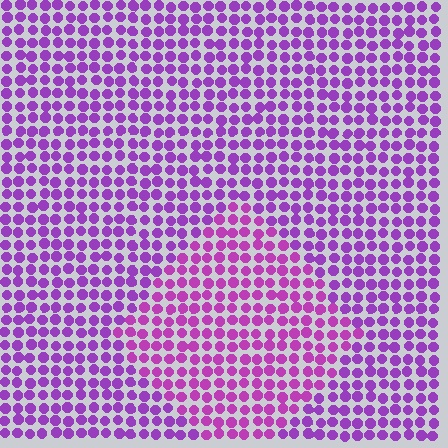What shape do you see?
I see a diamond.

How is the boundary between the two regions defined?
The boundary is defined purely by a slight shift in hue (about 21 degrees). Spacing, size, and orientation are identical on both sides.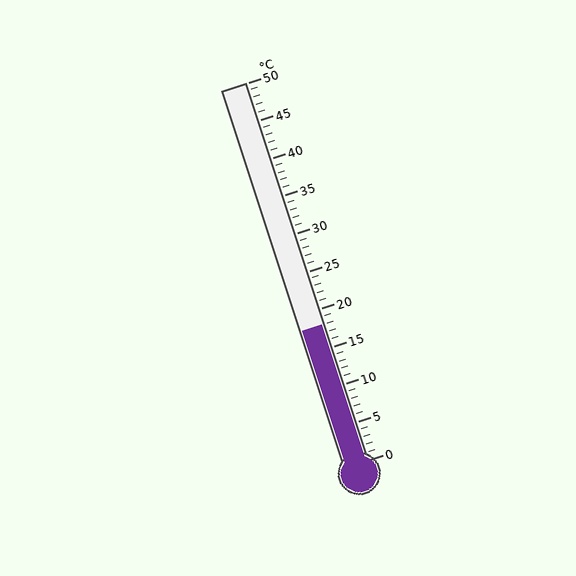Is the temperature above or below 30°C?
The temperature is below 30°C.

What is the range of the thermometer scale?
The thermometer scale ranges from 0°C to 50°C.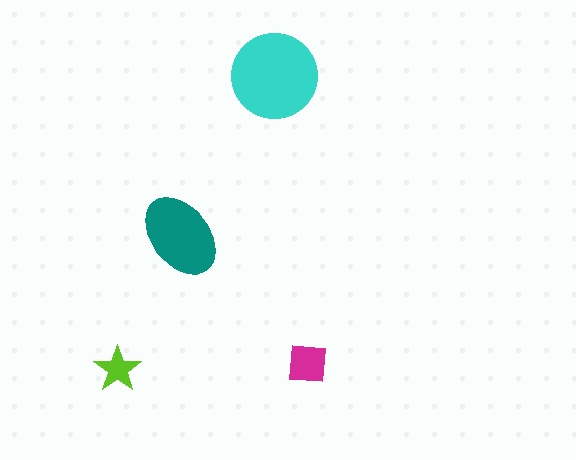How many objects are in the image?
There are 4 objects in the image.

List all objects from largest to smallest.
The cyan circle, the teal ellipse, the magenta square, the lime star.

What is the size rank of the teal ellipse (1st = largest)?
2nd.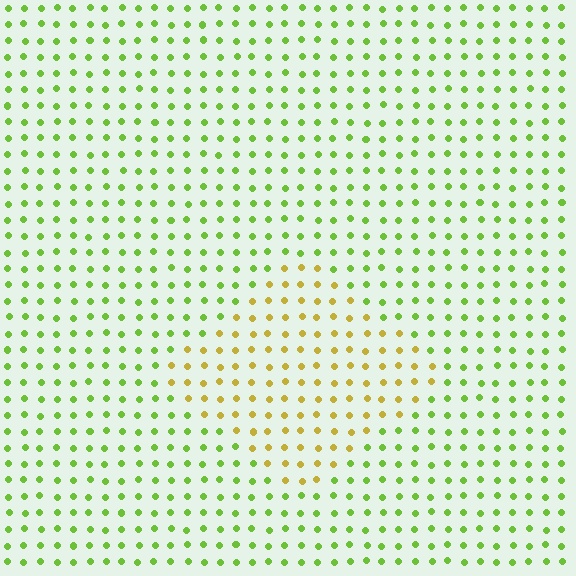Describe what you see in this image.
The image is filled with small lime elements in a uniform arrangement. A diamond-shaped region is visible where the elements are tinted to a slightly different hue, forming a subtle color boundary.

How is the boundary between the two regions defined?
The boundary is defined purely by a slight shift in hue (about 45 degrees). Spacing, size, and orientation are identical on both sides.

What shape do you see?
I see a diamond.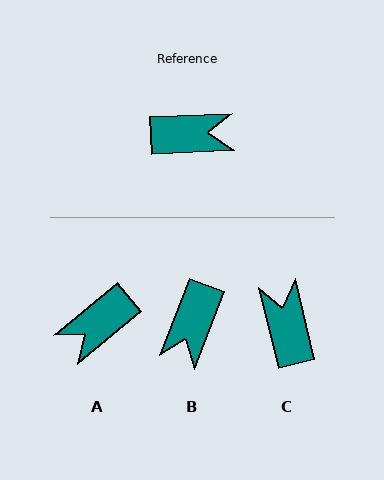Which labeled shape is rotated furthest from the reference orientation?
A, about 143 degrees away.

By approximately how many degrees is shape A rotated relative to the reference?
Approximately 143 degrees clockwise.